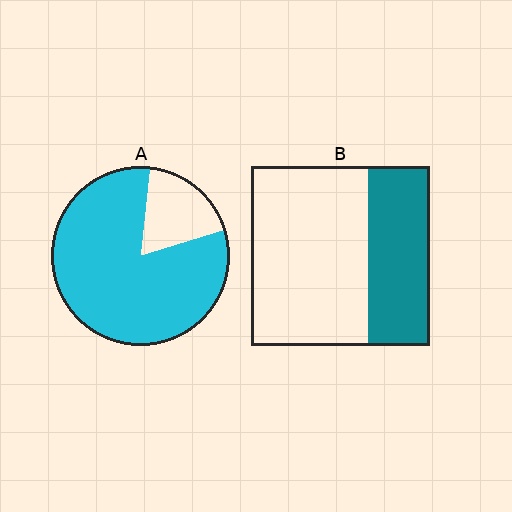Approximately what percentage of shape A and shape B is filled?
A is approximately 80% and B is approximately 35%.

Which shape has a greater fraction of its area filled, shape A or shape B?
Shape A.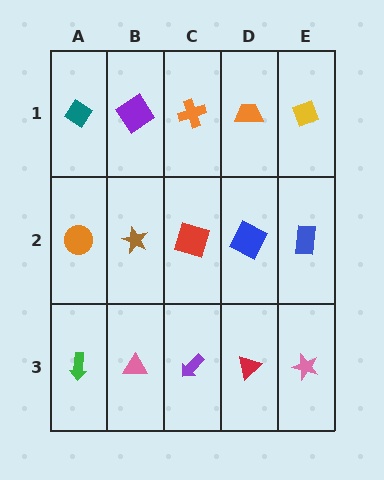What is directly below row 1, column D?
A blue square.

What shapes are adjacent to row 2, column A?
A teal diamond (row 1, column A), a green arrow (row 3, column A), a brown star (row 2, column B).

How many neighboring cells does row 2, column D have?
4.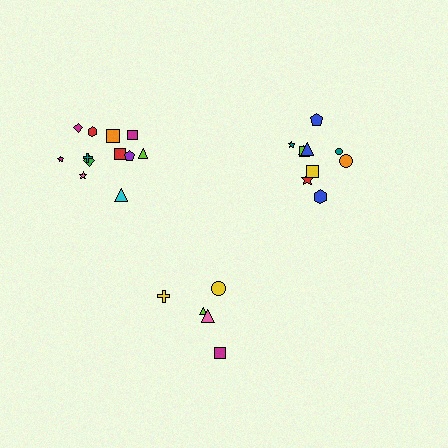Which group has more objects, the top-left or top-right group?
The top-left group.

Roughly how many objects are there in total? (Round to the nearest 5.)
Roughly 25 objects in total.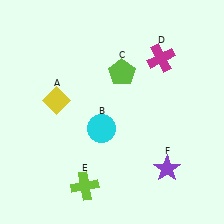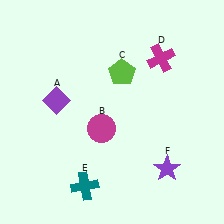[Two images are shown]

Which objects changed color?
A changed from yellow to purple. B changed from cyan to magenta. E changed from lime to teal.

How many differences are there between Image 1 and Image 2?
There are 3 differences between the two images.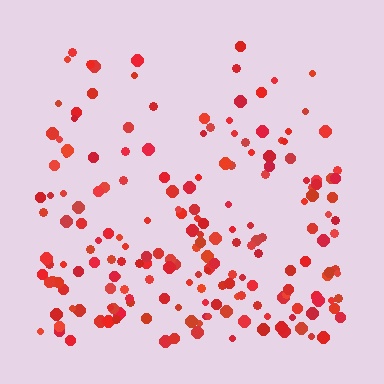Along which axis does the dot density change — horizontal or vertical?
Vertical.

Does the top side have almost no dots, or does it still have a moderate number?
Still a moderate number, just noticeably fewer than the bottom.